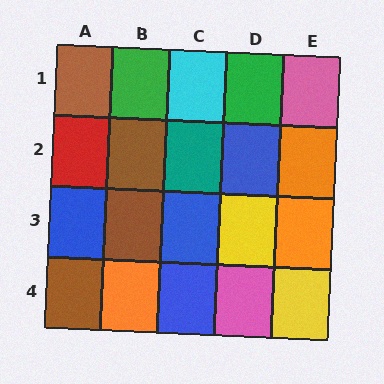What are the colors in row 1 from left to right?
Brown, green, cyan, green, pink.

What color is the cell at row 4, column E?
Yellow.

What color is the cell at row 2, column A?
Red.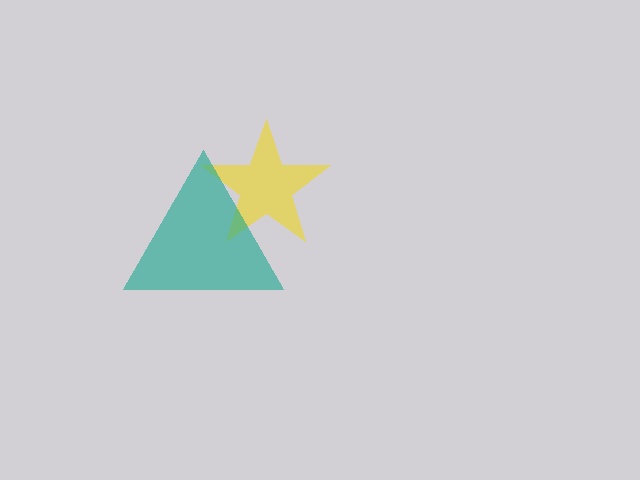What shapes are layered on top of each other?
The layered shapes are: a yellow star, a teal triangle.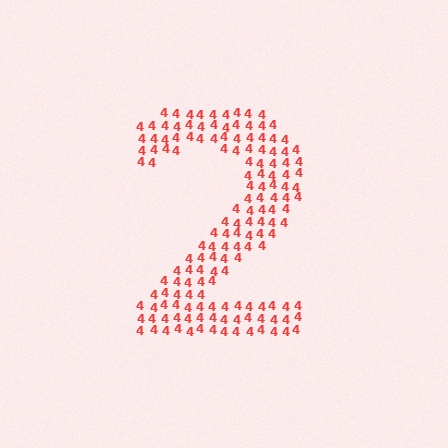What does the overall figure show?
The overall figure shows the digit 2.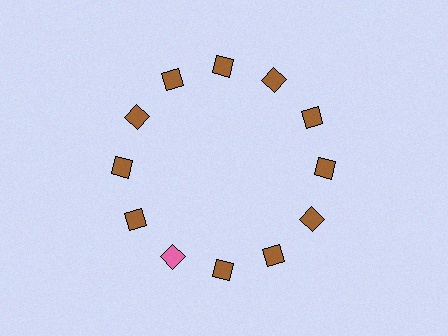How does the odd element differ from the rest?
It has a different color: pink instead of brown.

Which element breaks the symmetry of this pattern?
The pink diamond at roughly the 7 o'clock position breaks the symmetry. All other shapes are brown diamonds.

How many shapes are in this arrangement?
There are 12 shapes arranged in a ring pattern.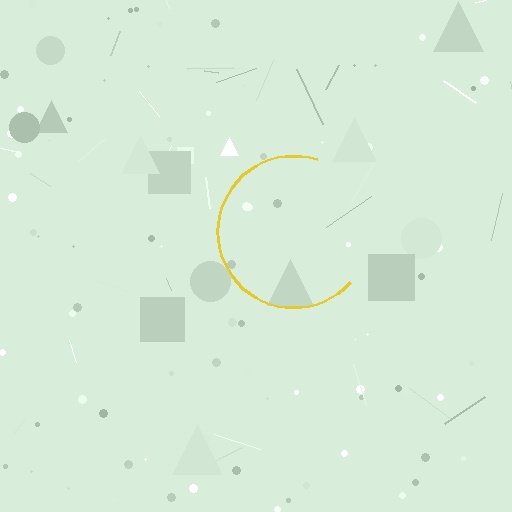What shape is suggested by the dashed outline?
The dashed outline suggests a circle.